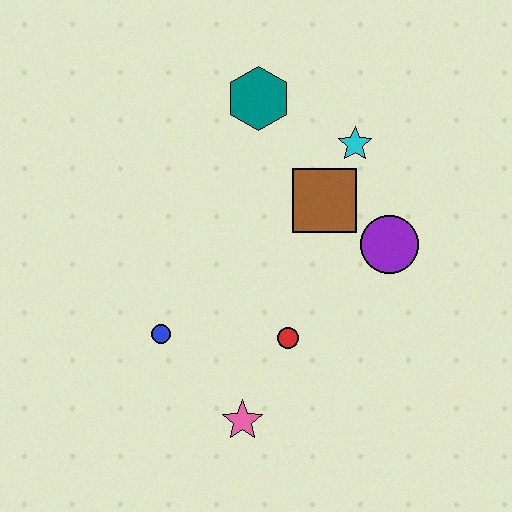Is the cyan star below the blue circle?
No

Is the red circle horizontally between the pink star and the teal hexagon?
No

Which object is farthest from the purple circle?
The blue circle is farthest from the purple circle.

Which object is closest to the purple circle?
The brown square is closest to the purple circle.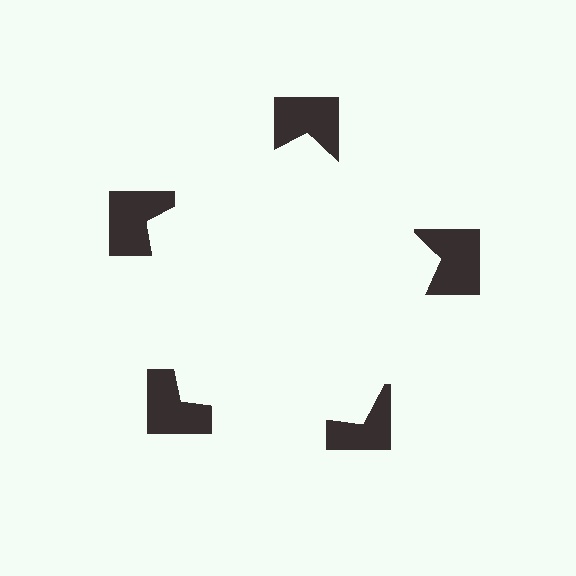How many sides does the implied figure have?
5 sides.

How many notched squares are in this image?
There are 5 — one at each vertex of the illusory pentagon.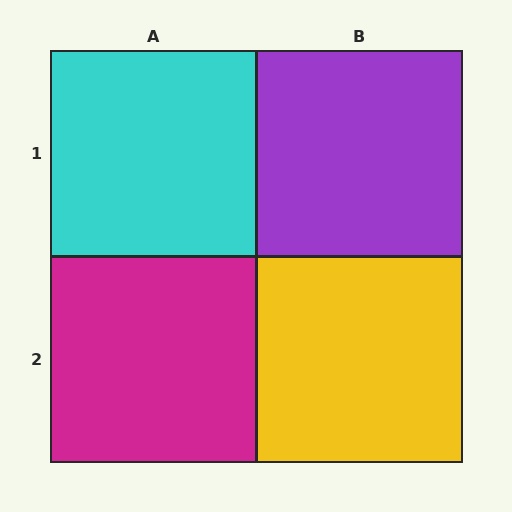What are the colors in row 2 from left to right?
Magenta, yellow.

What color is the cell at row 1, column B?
Purple.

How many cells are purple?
1 cell is purple.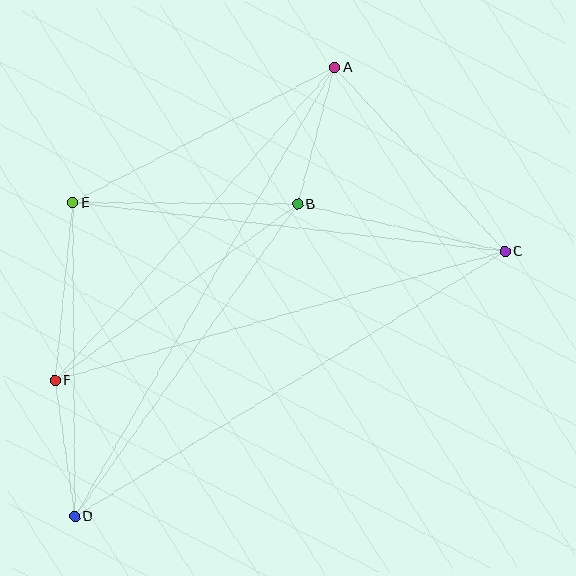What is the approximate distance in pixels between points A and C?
The distance between A and C is approximately 250 pixels.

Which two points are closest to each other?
Points D and F are closest to each other.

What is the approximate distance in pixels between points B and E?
The distance between B and E is approximately 225 pixels.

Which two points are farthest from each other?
Points A and D are farthest from each other.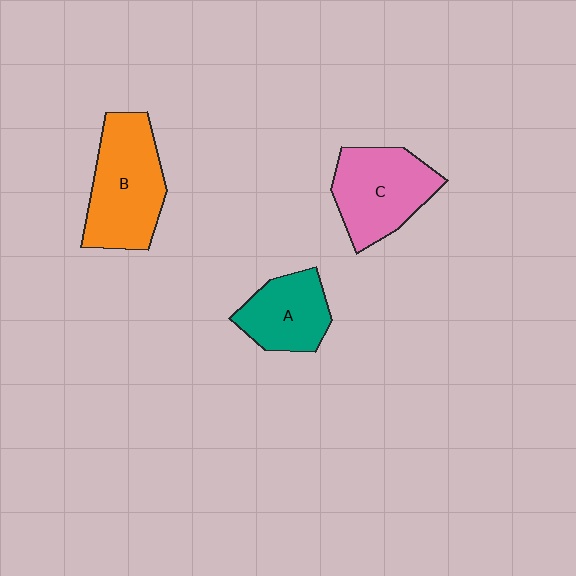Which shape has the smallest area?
Shape A (teal).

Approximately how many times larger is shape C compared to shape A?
Approximately 1.3 times.